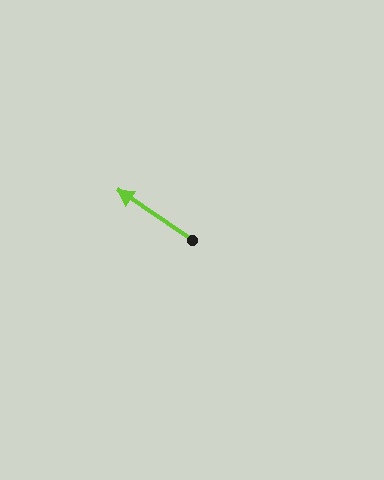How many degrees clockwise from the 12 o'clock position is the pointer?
Approximately 304 degrees.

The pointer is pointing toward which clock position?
Roughly 10 o'clock.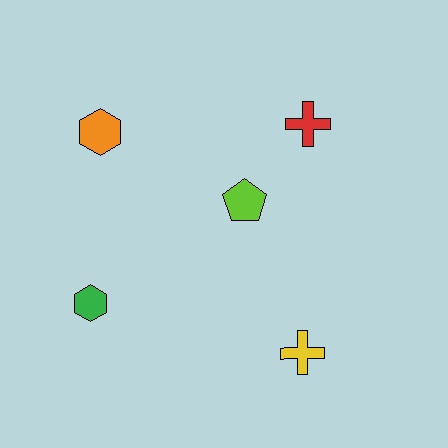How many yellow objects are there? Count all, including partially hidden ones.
There is 1 yellow object.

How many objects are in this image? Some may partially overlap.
There are 5 objects.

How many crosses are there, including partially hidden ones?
There are 2 crosses.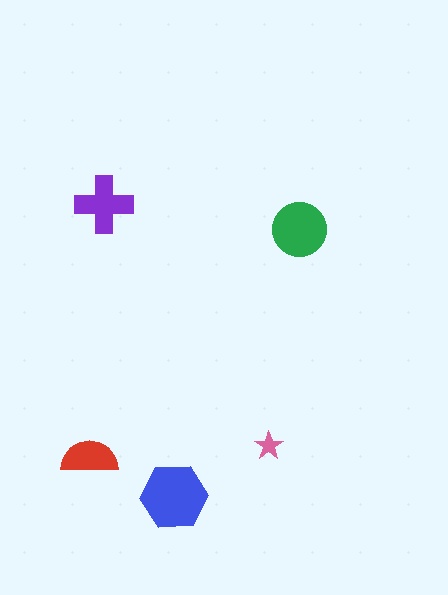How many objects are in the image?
There are 5 objects in the image.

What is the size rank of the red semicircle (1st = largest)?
4th.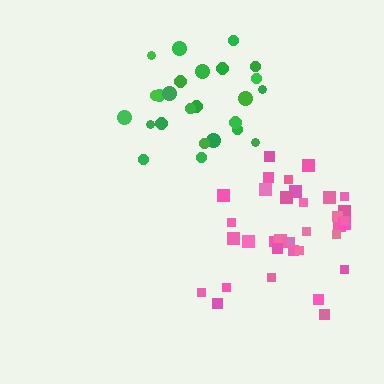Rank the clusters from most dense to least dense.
green, pink.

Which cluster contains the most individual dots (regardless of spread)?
Pink (35).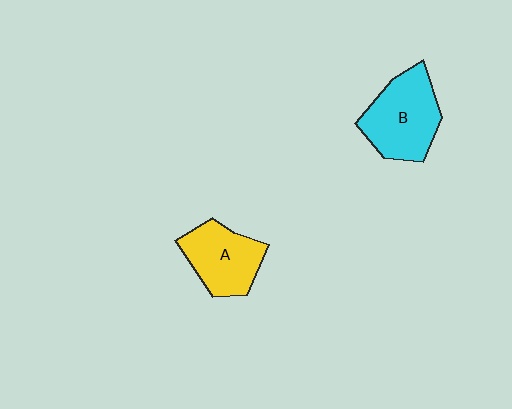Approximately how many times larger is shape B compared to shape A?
Approximately 1.2 times.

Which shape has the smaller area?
Shape A (yellow).